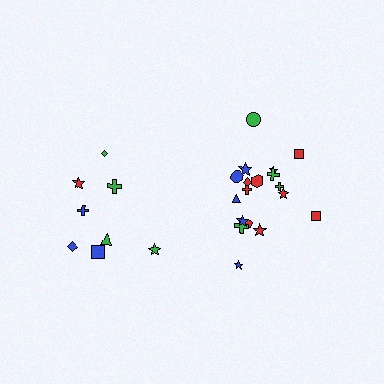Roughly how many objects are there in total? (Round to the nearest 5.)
Roughly 25 objects in total.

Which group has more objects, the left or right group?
The right group.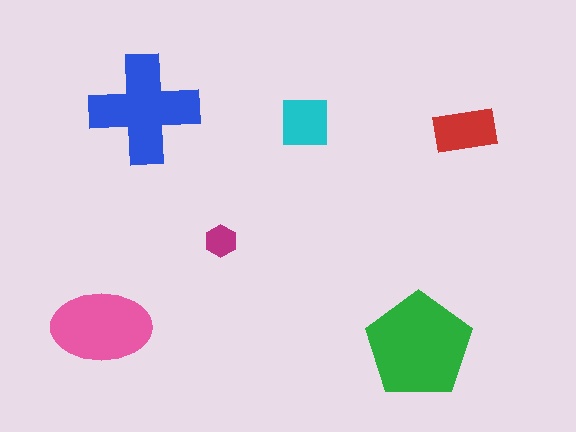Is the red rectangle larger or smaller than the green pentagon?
Smaller.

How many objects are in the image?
There are 6 objects in the image.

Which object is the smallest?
The magenta hexagon.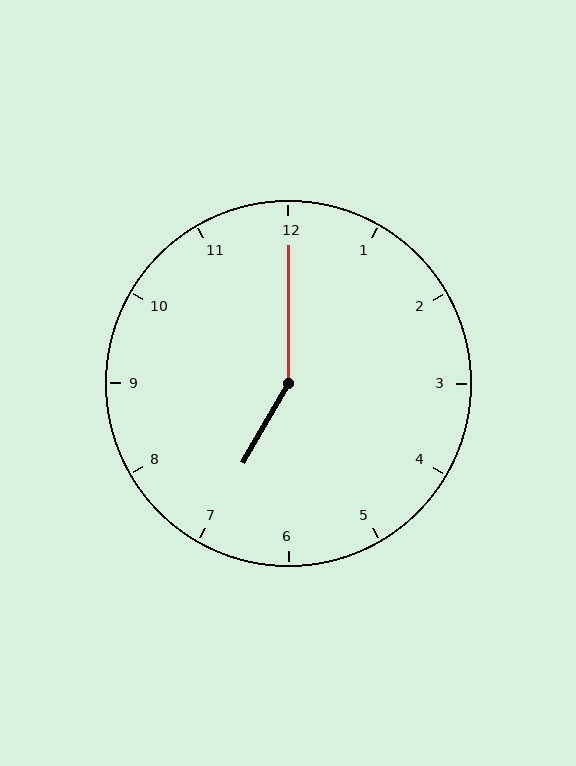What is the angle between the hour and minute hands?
Approximately 150 degrees.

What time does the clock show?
7:00.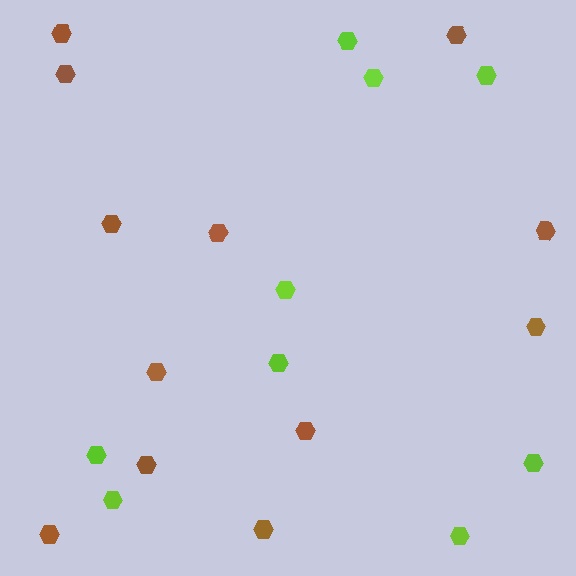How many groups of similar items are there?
There are 2 groups: one group of lime hexagons (9) and one group of brown hexagons (12).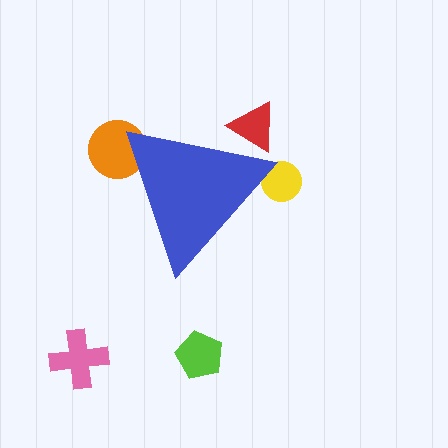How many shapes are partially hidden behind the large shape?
3 shapes are partially hidden.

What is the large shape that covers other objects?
A blue triangle.